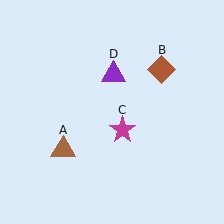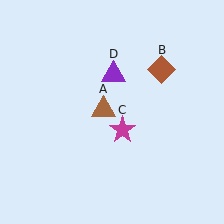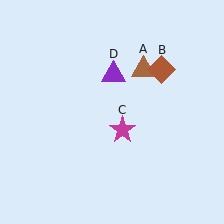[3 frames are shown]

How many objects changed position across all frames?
1 object changed position: brown triangle (object A).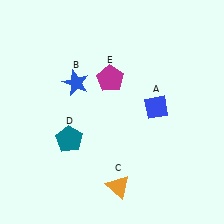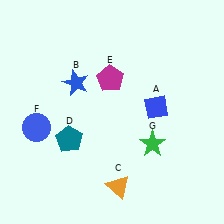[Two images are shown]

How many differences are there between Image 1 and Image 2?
There are 2 differences between the two images.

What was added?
A blue circle (F), a green star (G) were added in Image 2.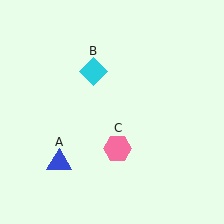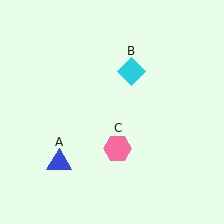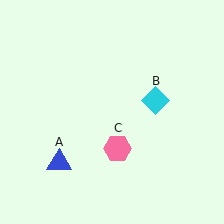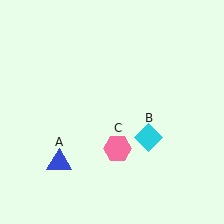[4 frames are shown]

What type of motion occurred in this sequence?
The cyan diamond (object B) rotated clockwise around the center of the scene.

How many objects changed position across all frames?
1 object changed position: cyan diamond (object B).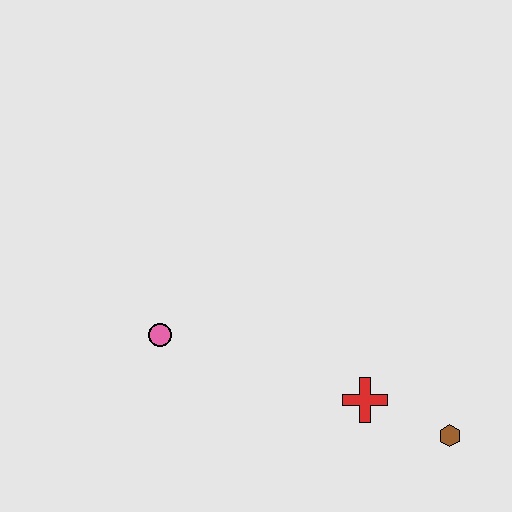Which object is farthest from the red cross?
The pink circle is farthest from the red cross.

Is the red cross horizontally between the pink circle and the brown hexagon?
Yes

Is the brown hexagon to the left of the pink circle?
No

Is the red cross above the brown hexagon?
Yes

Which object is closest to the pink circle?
The red cross is closest to the pink circle.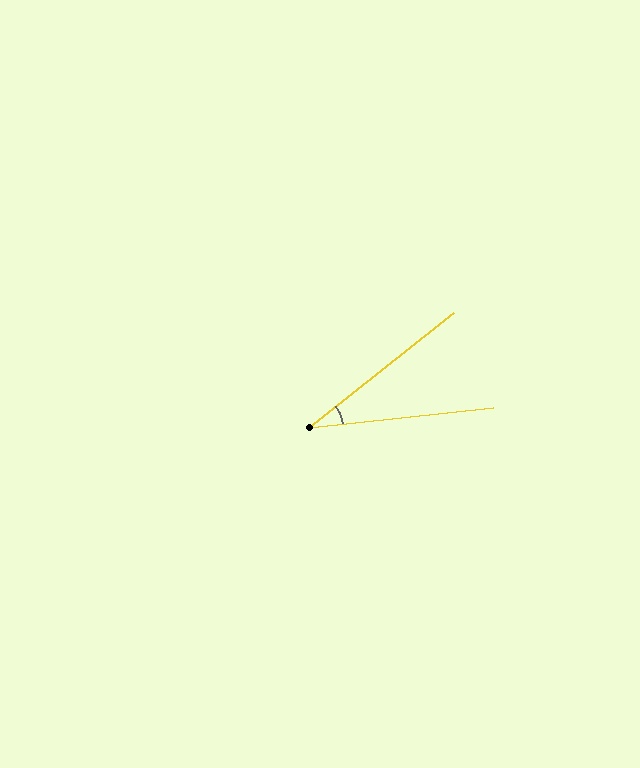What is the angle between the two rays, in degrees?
Approximately 32 degrees.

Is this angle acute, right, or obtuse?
It is acute.